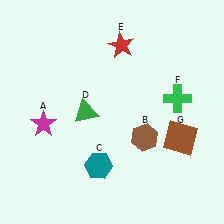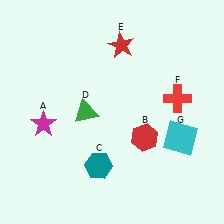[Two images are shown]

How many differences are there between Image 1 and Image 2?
There are 3 differences between the two images.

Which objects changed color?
B changed from brown to red. F changed from green to red. G changed from brown to cyan.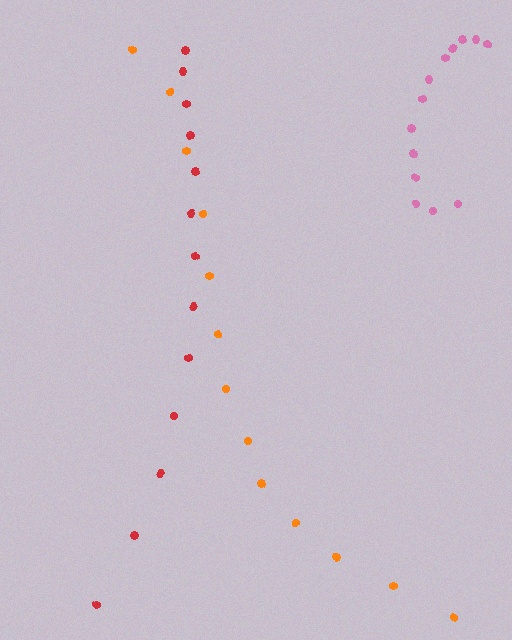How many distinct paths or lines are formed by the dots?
There are 3 distinct paths.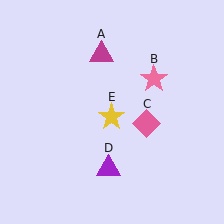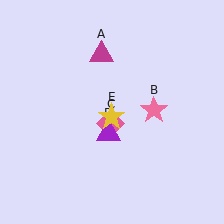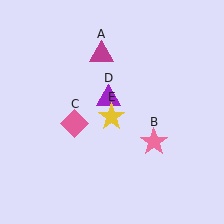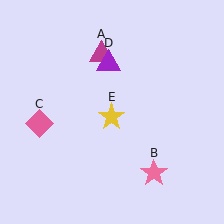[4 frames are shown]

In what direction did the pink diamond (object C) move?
The pink diamond (object C) moved left.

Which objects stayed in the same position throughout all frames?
Magenta triangle (object A) and yellow star (object E) remained stationary.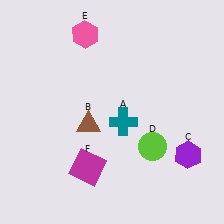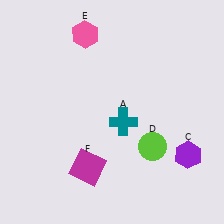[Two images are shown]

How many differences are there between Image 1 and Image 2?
There is 1 difference between the two images.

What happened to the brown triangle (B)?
The brown triangle (B) was removed in Image 2. It was in the bottom-left area of Image 1.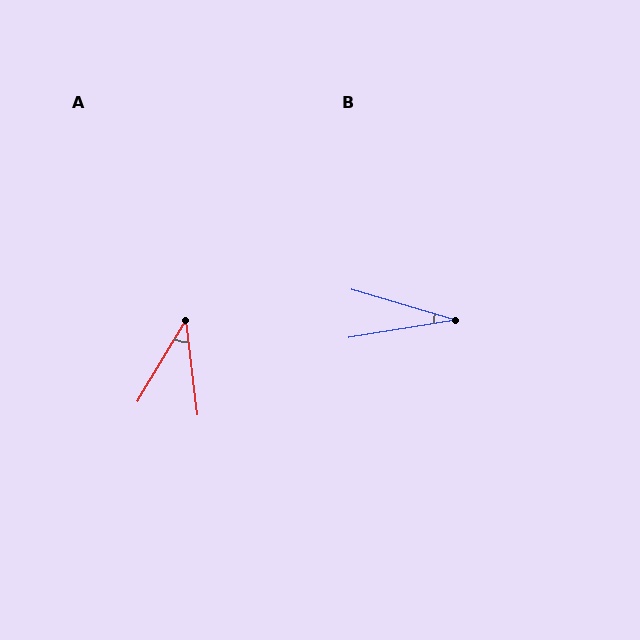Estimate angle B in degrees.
Approximately 25 degrees.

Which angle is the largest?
A, at approximately 38 degrees.